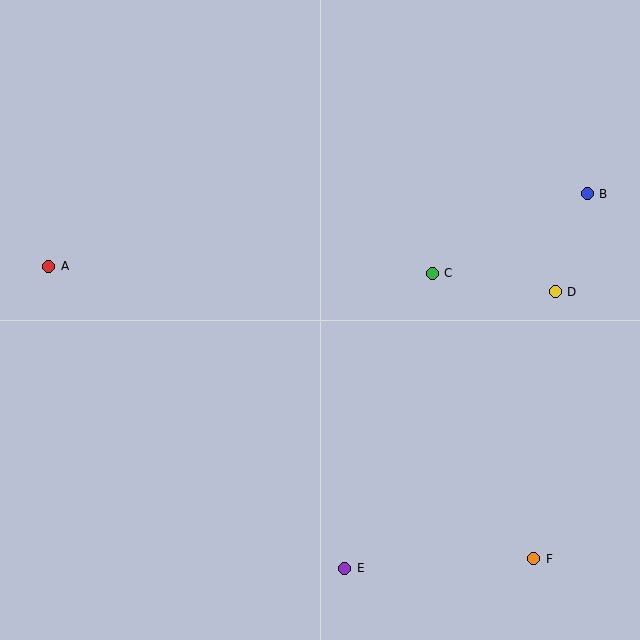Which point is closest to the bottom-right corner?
Point F is closest to the bottom-right corner.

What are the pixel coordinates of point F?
Point F is at (534, 559).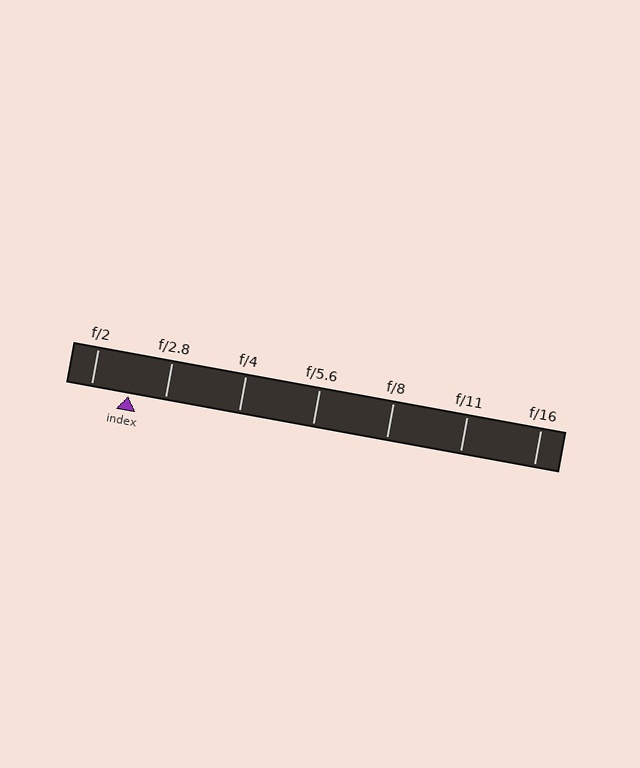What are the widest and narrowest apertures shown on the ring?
The widest aperture shown is f/2 and the narrowest is f/16.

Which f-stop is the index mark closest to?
The index mark is closest to f/2.8.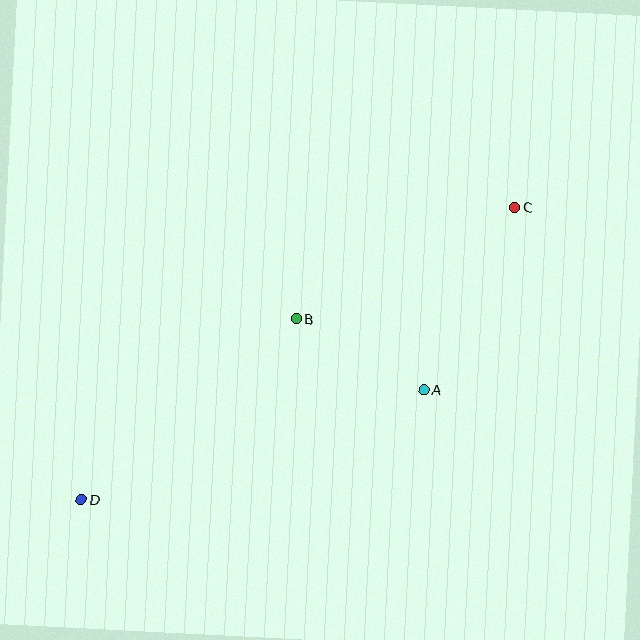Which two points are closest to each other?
Points A and B are closest to each other.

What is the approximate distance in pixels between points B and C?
The distance between B and C is approximately 245 pixels.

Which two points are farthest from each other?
Points C and D are farthest from each other.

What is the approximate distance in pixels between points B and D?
The distance between B and D is approximately 281 pixels.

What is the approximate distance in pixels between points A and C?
The distance between A and C is approximately 204 pixels.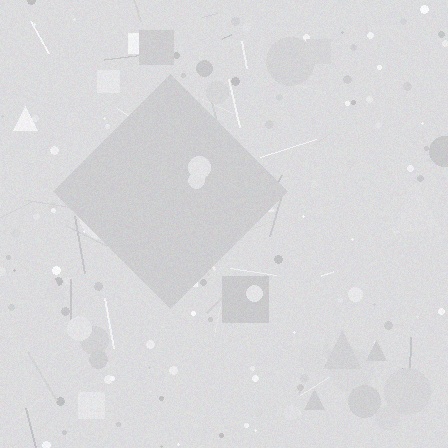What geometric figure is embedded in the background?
A diamond is embedded in the background.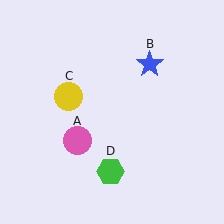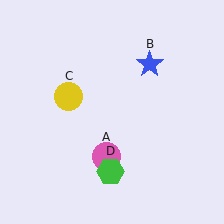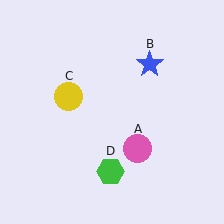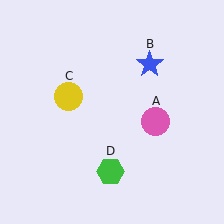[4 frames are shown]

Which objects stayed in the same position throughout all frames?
Blue star (object B) and yellow circle (object C) and green hexagon (object D) remained stationary.